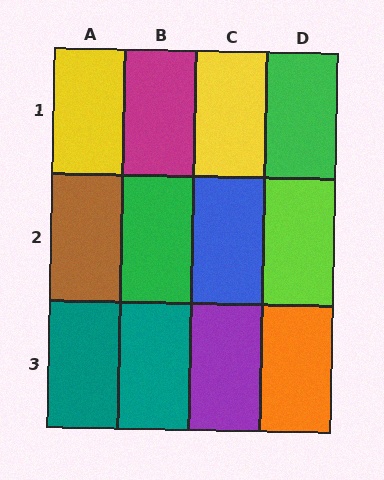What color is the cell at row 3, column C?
Purple.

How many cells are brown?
1 cell is brown.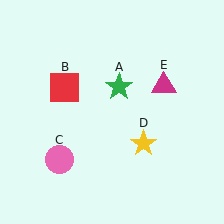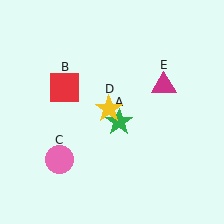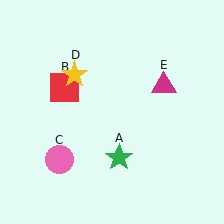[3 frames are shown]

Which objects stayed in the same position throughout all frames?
Red square (object B) and pink circle (object C) and magenta triangle (object E) remained stationary.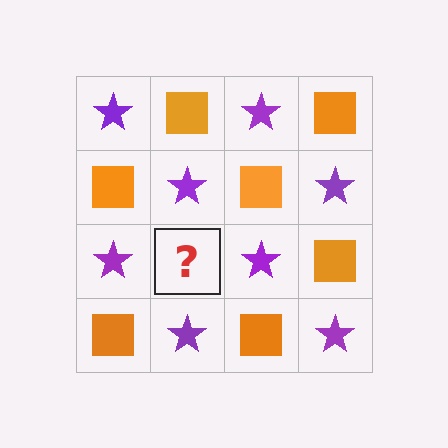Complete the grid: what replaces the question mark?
The question mark should be replaced with an orange square.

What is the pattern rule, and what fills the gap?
The rule is that it alternates purple star and orange square in a checkerboard pattern. The gap should be filled with an orange square.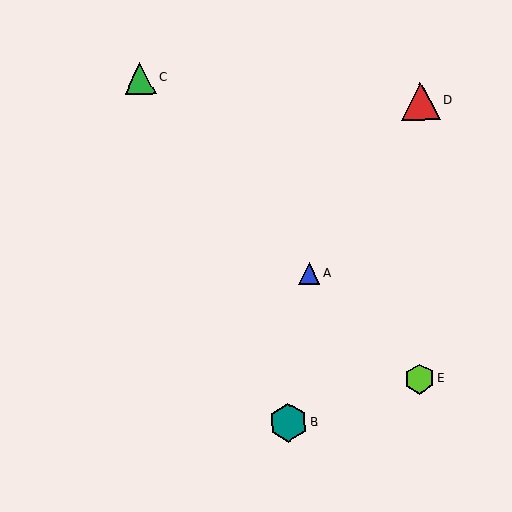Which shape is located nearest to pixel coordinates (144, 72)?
The green triangle (labeled C) at (140, 78) is nearest to that location.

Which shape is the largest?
The teal hexagon (labeled B) is the largest.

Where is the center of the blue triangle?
The center of the blue triangle is at (309, 274).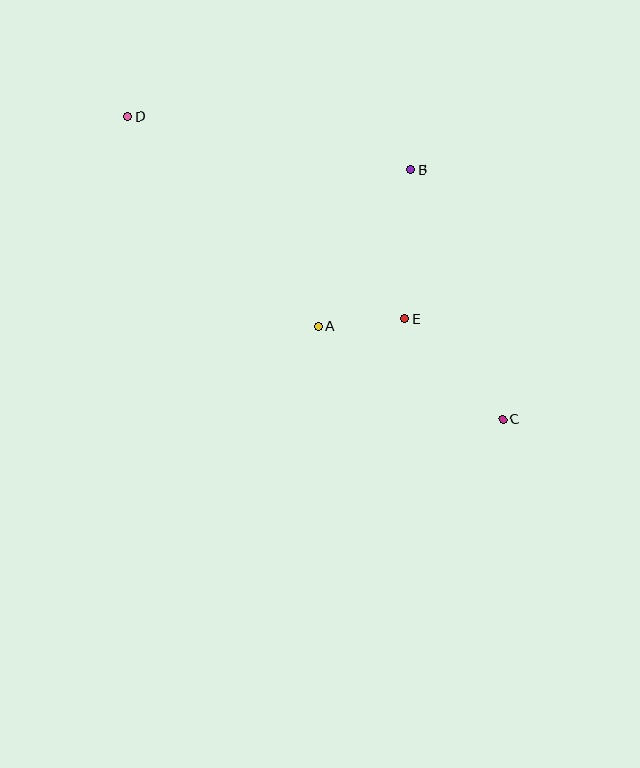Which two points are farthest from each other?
Points C and D are farthest from each other.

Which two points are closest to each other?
Points A and E are closest to each other.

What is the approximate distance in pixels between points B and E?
The distance between B and E is approximately 149 pixels.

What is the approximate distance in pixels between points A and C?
The distance between A and C is approximately 207 pixels.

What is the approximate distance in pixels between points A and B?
The distance between A and B is approximately 182 pixels.